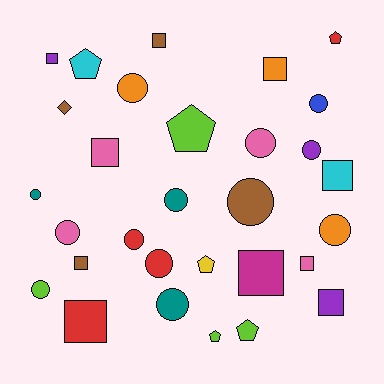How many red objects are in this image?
There are 4 red objects.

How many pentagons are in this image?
There are 6 pentagons.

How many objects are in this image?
There are 30 objects.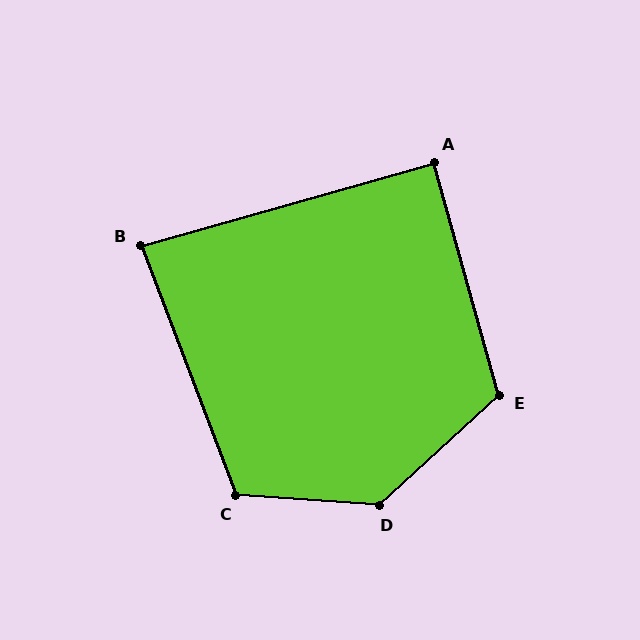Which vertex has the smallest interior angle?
B, at approximately 85 degrees.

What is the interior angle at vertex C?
Approximately 115 degrees (obtuse).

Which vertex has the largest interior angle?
D, at approximately 134 degrees.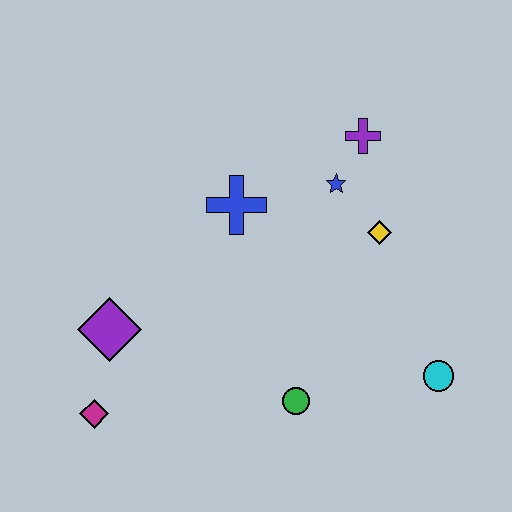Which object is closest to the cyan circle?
The green circle is closest to the cyan circle.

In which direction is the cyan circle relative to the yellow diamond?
The cyan circle is below the yellow diamond.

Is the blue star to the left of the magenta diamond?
No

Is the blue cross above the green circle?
Yes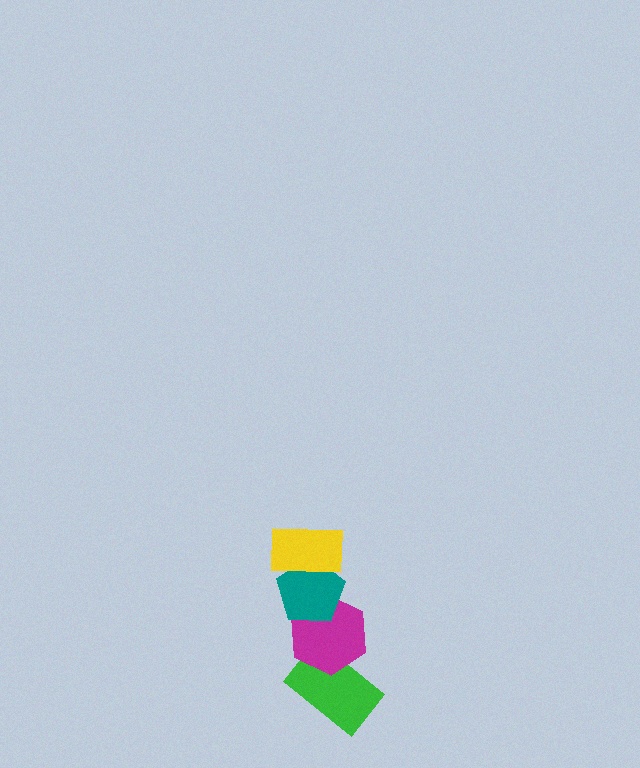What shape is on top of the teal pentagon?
The yellow rectangle is on top of the teal pentagon.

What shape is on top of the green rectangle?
The magenta hexagon is on top of the green rectangle.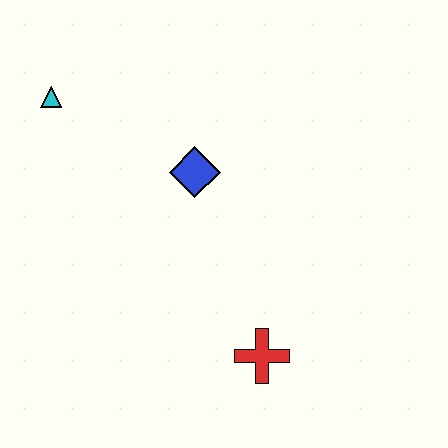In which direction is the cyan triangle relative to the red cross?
The cyan triangle is above the red cross.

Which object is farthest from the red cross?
The cyan triangle is farthest from the red cross.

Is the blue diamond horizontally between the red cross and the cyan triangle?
Yes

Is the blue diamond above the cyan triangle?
No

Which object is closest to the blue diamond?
The cyan triangle is closest to the blue diamond.